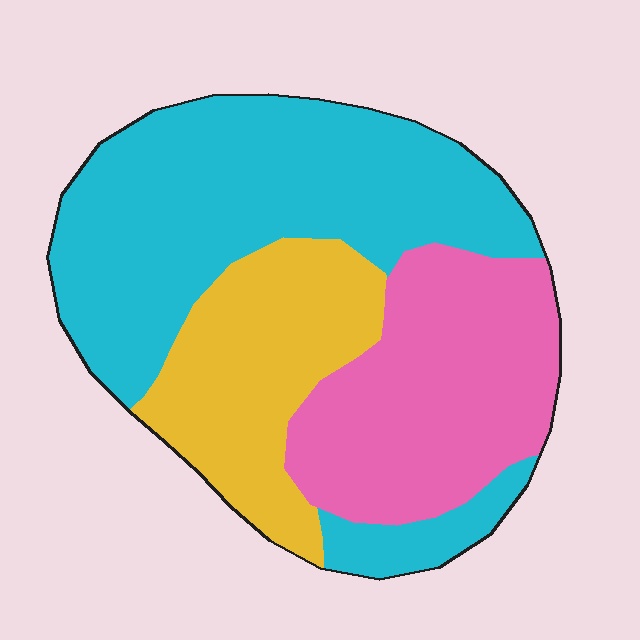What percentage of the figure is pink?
Pink covers about 30% of the figure.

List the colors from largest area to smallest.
From largest to smallest: cyan, pink, yellow.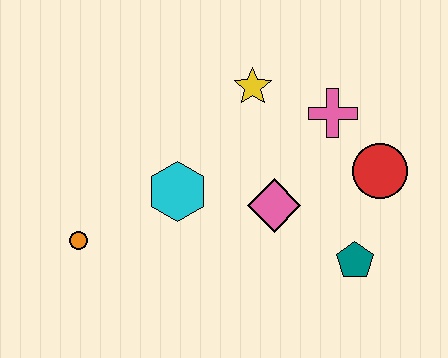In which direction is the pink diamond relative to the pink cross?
The pink diamond is below the pink cross.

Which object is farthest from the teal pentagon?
The orange circle is farthest from the teal pentagon.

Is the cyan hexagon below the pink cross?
Yes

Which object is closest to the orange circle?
The cyan hexagon is closest to the orange circle.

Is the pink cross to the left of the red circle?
Yes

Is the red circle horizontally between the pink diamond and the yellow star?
No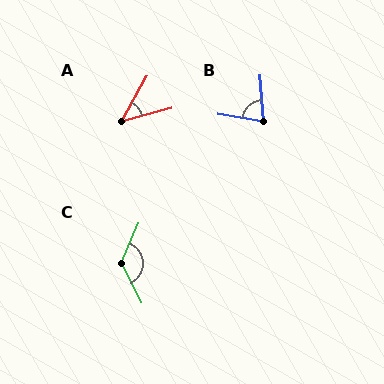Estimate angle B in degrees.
Approximately 75 degrees.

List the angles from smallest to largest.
A (46°), B (75°), C (130°).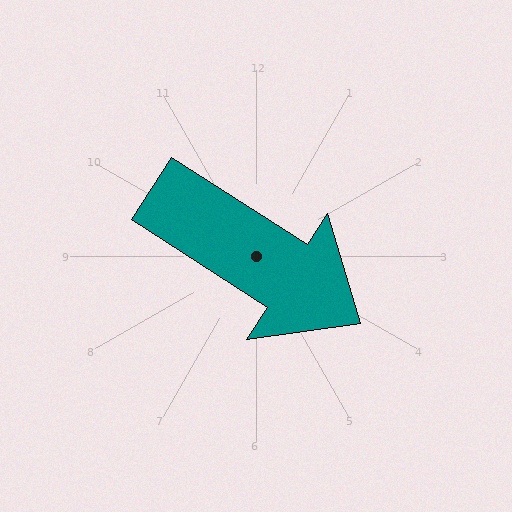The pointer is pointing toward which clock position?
Roughly 4 o'clock.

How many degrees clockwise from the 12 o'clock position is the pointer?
Approximately 123 degrees.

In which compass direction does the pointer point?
Southeast.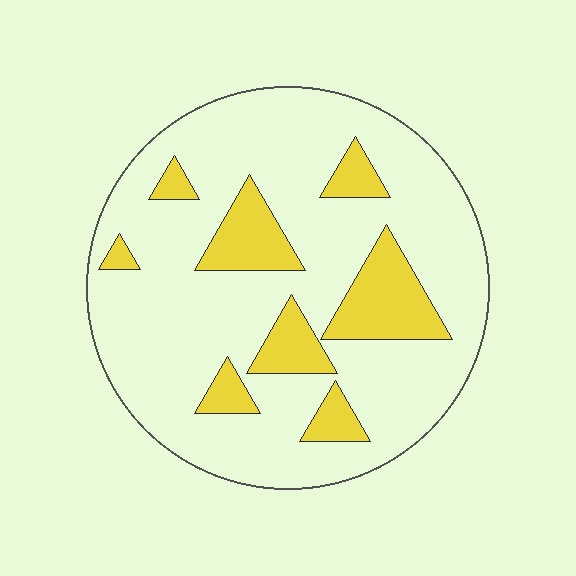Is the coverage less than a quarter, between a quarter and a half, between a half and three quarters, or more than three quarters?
Less than a quarter.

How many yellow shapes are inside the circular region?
8.